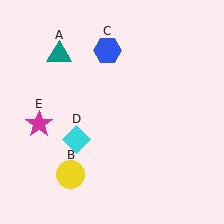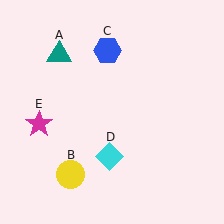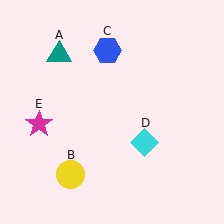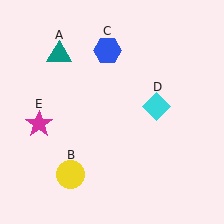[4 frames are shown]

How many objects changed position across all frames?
1 object changed position: cyan diamond (object D).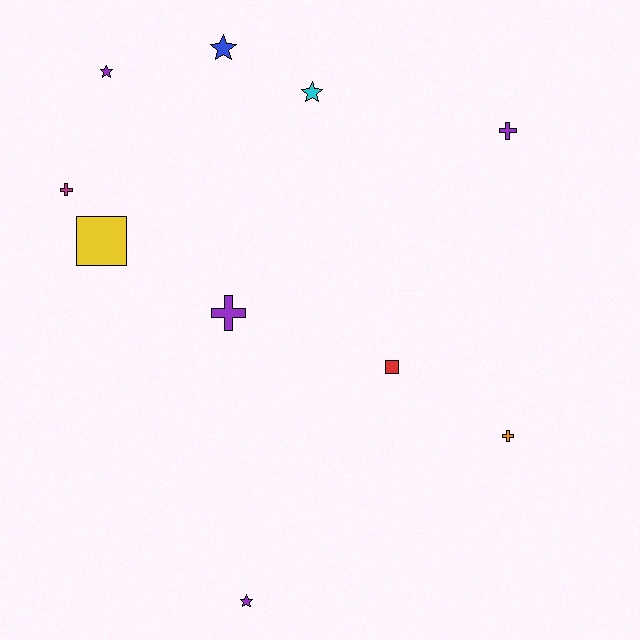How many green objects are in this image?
There are no green objects.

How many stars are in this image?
There are 4 stars.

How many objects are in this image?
There are 10 objects.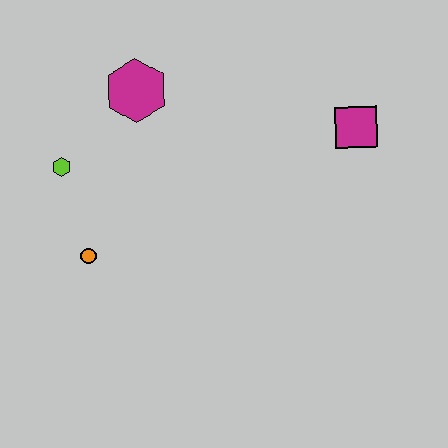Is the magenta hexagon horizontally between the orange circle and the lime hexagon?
No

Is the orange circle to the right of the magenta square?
No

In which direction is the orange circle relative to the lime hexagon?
The orange circle is below the lime hexagon.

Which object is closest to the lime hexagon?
The orange circle is closest to the lime hexagon.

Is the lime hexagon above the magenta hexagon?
No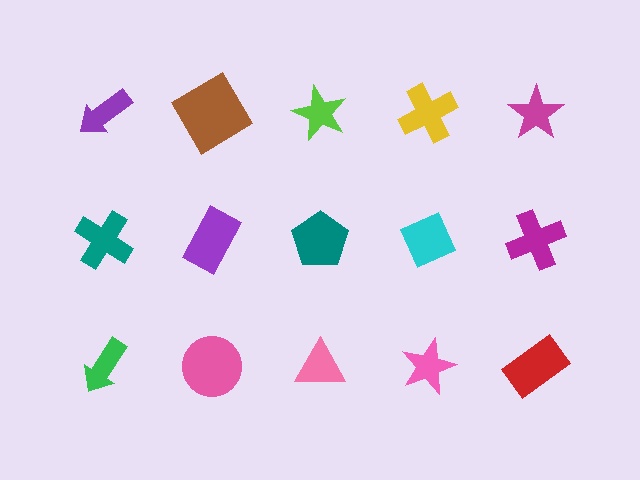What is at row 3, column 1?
A green arrow.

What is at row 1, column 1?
A purple arrow.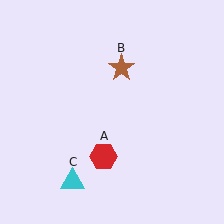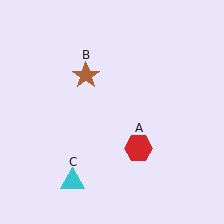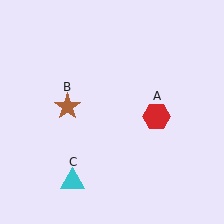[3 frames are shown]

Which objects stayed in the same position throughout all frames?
Cyan triangle (object C) remained stationary.